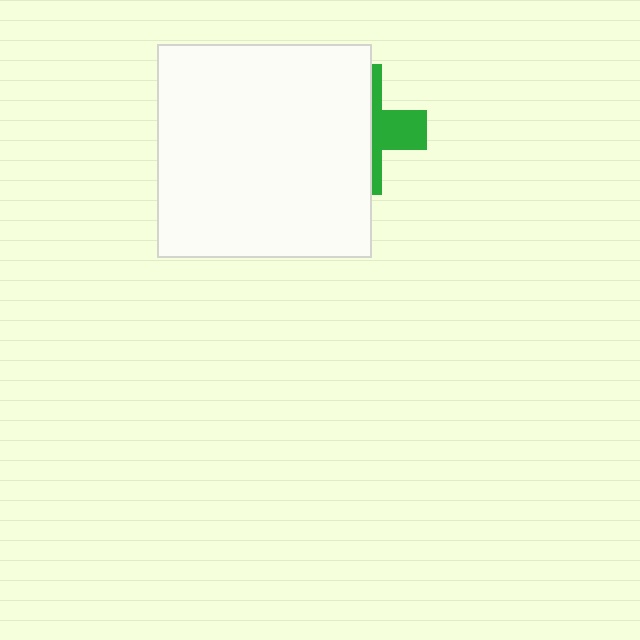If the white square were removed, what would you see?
You would see the complete green cross.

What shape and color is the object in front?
The object in front is a white square.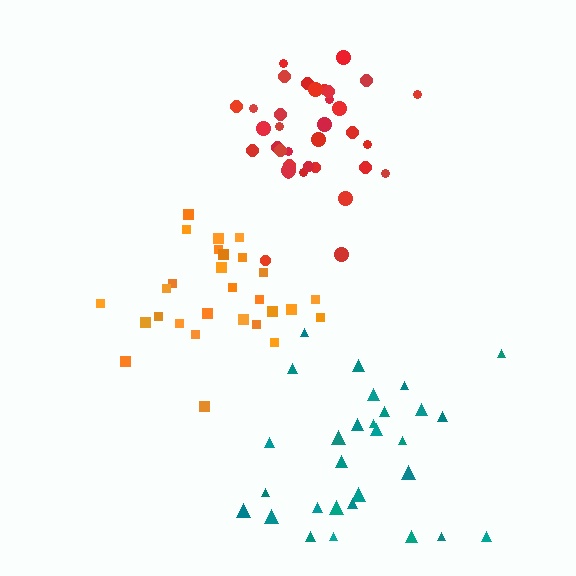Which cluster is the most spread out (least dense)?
Teal.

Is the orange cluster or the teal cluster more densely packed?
Orange.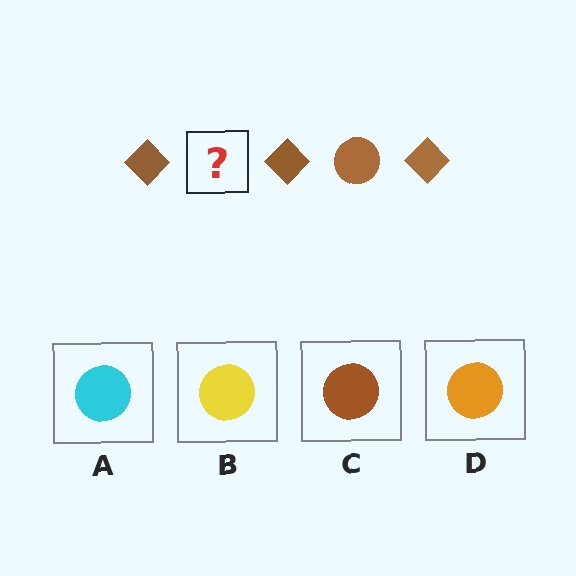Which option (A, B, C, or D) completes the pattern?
C.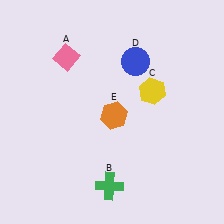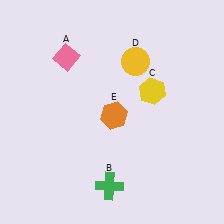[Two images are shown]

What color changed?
The circle (D) changed from blue in Image 1 to yellow in Image 2.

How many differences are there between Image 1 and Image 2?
There is 1 difference between the two images.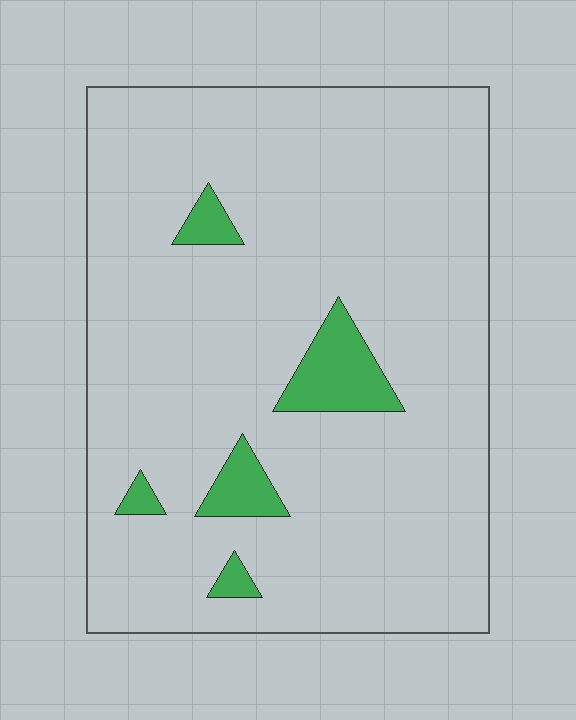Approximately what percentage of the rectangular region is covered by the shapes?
Approximately 10%.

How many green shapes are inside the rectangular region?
5.